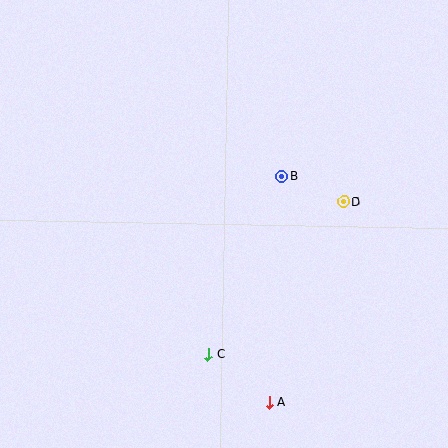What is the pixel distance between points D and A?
The distance between D and A is 214 pixels.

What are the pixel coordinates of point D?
Point D is at (343, 202).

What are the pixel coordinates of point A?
Point A is at (269, 402).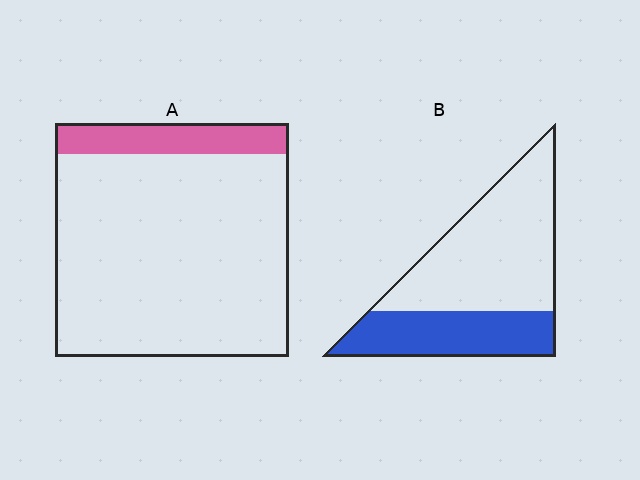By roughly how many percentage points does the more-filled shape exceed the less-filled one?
By roughly 20 percentage points (B over A).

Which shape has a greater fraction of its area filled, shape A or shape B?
Shape B.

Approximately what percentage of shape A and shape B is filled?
A is approximately 15% and B is approximately 35%.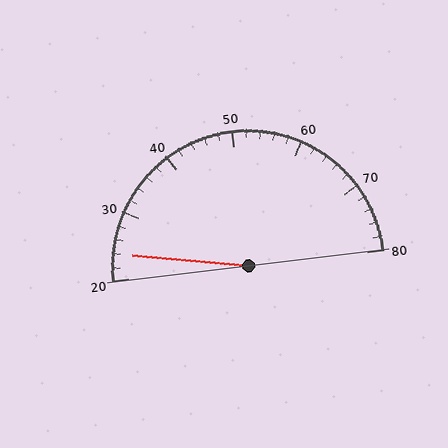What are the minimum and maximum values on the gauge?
The gauge ranges from 20 to 80.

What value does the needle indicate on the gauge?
The needle indicates approximately 24.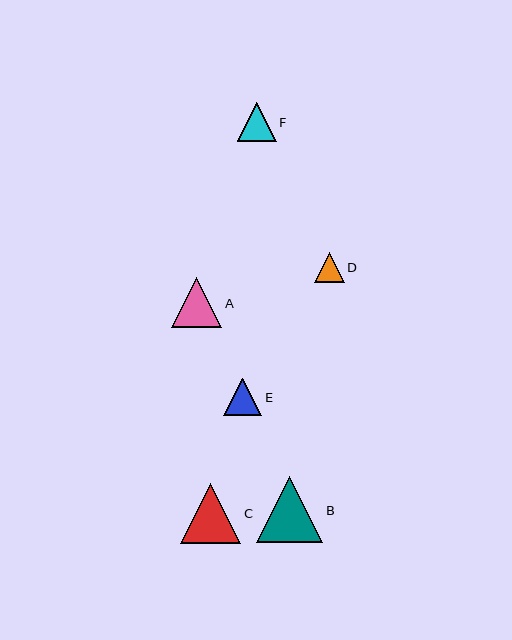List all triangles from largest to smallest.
From largest to smallest: B, C, A, F, E, D.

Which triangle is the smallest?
Triangle D is the smallest with a size of approximately 30 pixels.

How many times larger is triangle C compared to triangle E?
Triangle C is approximately 1.6 times the size of triangle E.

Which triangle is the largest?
Triangle B is the largest with a size of approximately 66 pixels.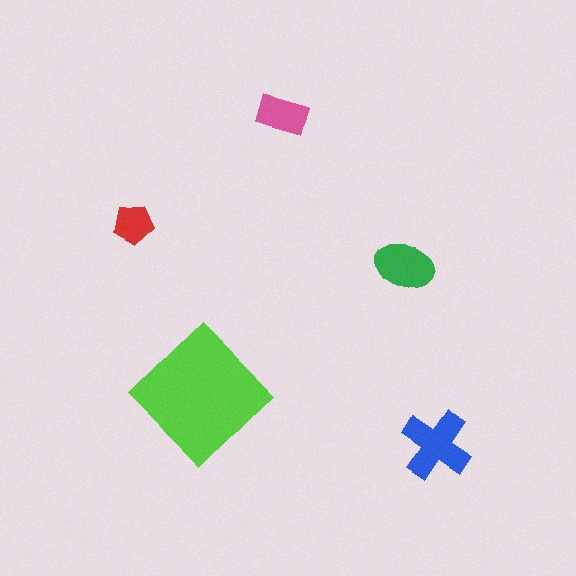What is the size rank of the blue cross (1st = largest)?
2nd.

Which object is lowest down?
The blue cross is bottommost.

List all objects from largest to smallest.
The lime diamond, the blue cross, the green ellipse, the pink rectangle, the red pentagon.